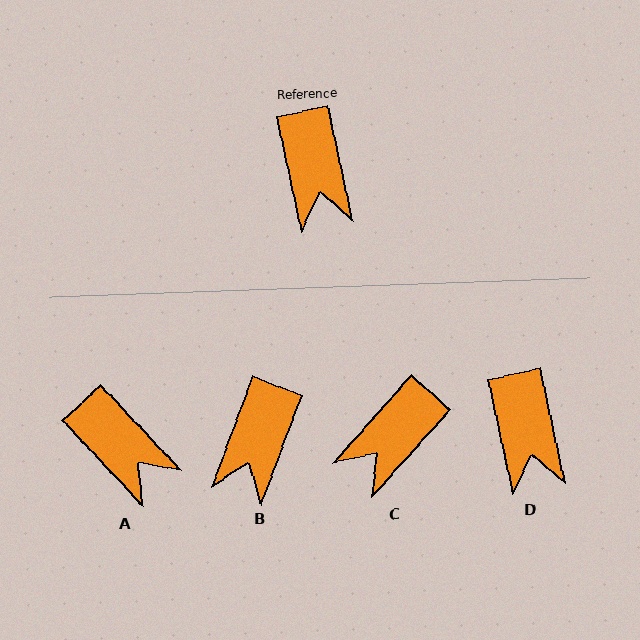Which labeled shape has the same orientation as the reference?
D.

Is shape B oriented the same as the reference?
No, it is off by about 32 degrees.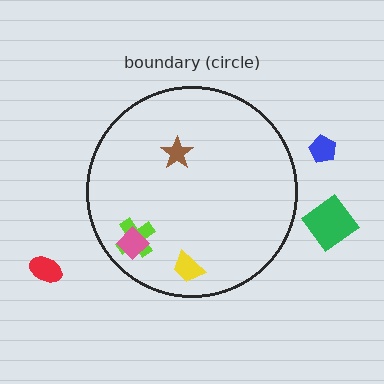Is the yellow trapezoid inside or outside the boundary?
Inside.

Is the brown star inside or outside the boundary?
Inside.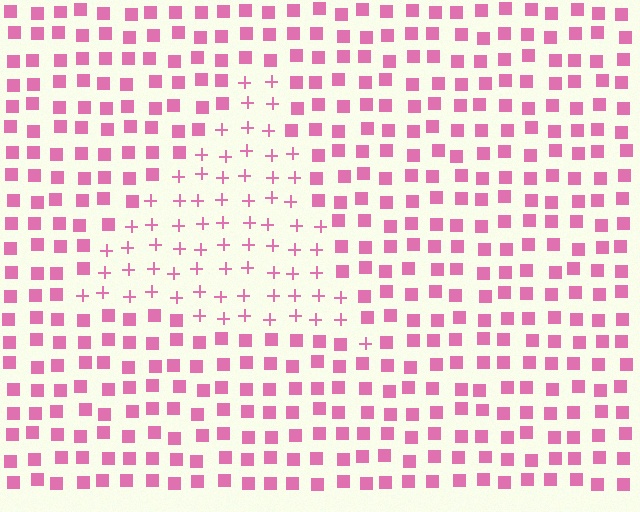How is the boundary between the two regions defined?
The boundary is defined by a change in element shape: plus signs inside vs. squares outside. All elements share the same color and spacing.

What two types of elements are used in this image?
The image uses plus signs inside the triangle region and squares outside it.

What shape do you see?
I see a triangle.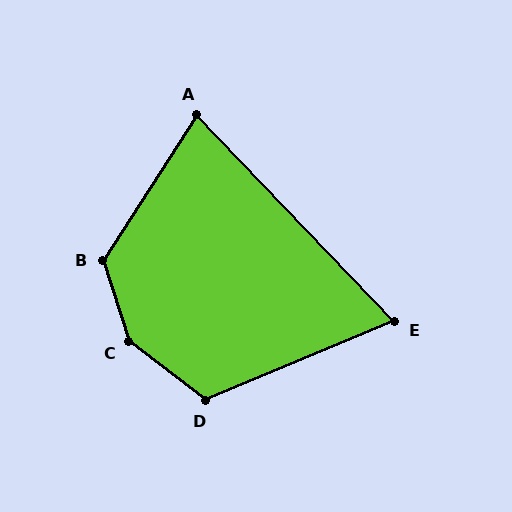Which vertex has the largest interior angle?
C, at approximately 145 degrees.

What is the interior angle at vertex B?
Approximately 130 degrees (obtuse).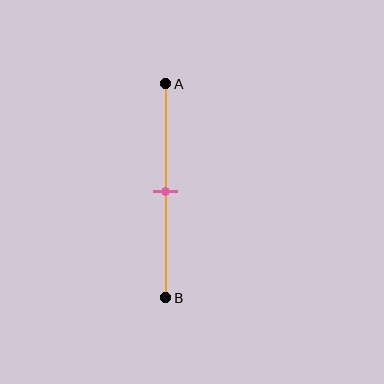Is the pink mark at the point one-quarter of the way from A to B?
No, the mark is at about 50% from A, not at the 25% one-quarter point.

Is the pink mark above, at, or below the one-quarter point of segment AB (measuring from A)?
The pink mark is below the one-quarter point of segment AB.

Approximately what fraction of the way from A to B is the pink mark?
The pink mark is approximately 50% of the way from A to B.